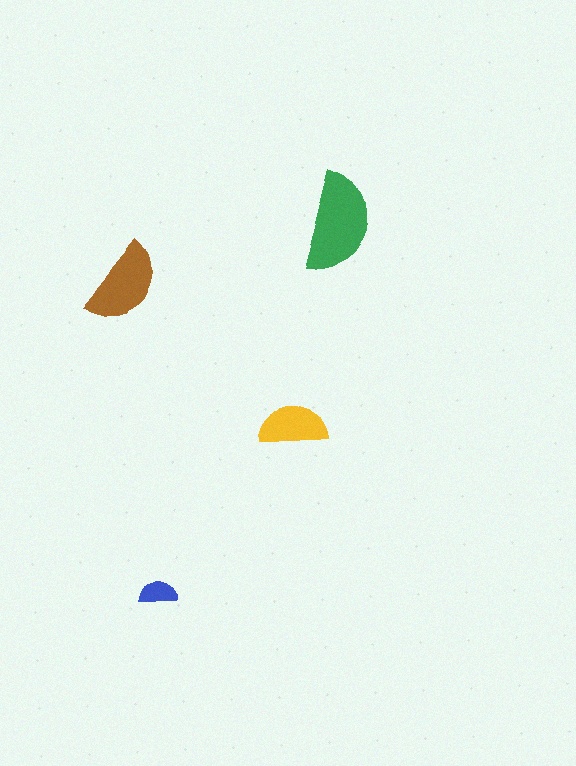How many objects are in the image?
There are 4 objects in the image.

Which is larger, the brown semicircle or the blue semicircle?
The brown one.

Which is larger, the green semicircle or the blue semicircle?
The green one.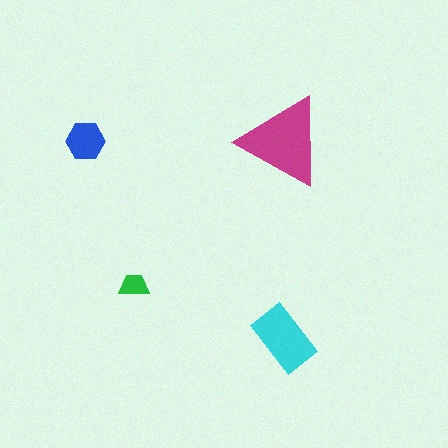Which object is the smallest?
The green trapezoid.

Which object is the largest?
The magenta triangle.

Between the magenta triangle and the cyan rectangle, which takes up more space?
The magenta triangle.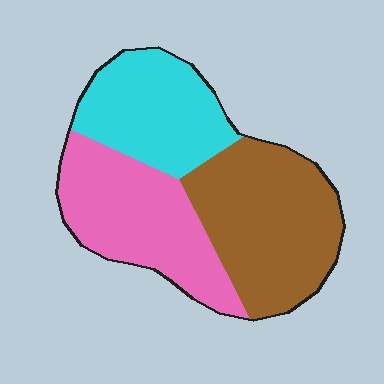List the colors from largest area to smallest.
From largest to smallest: brown, pink, cyan.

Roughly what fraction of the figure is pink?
Pink takes up about one third (1/3) of the figure.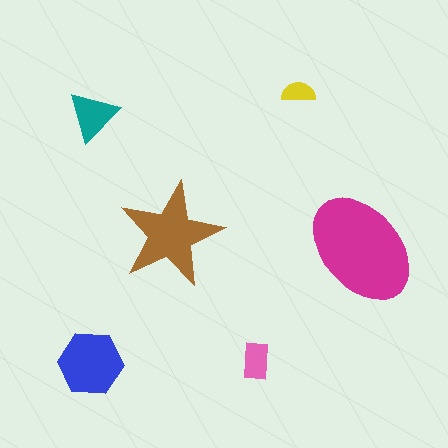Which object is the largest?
The magenta ellipse.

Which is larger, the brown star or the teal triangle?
The brown star.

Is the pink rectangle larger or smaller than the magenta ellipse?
Smaller.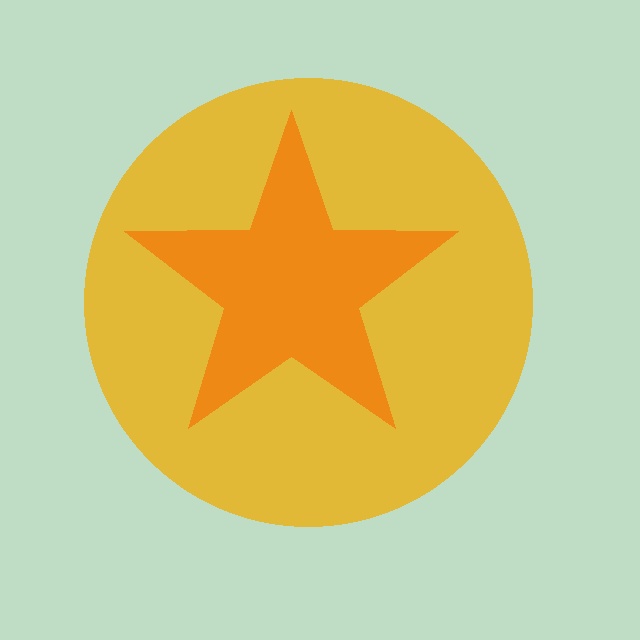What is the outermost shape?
The yellow circle.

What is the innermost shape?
The orange star.